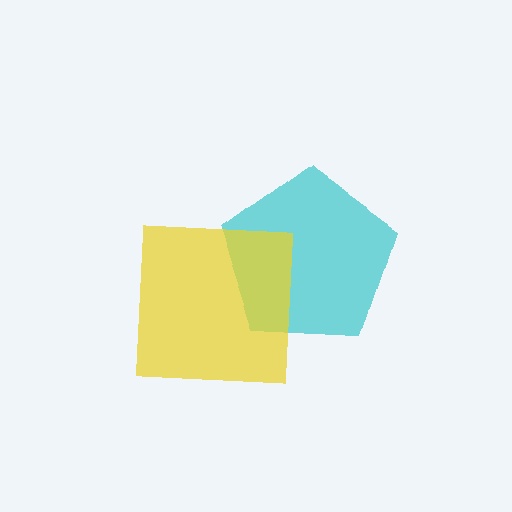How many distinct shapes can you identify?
There are 2 distinct shapes: a cyan pentagon, a yellow square.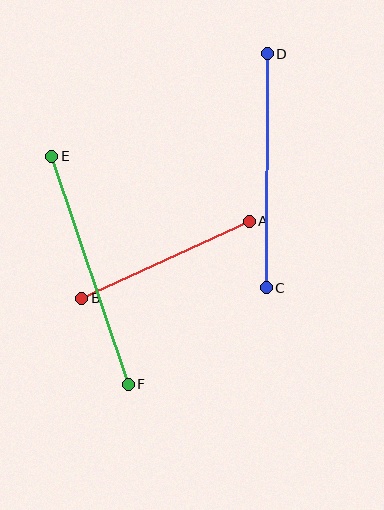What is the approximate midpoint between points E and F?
The midpoint is at approximately (90, 270) pixels.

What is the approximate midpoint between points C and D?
The midpoint is at approximately (267, 171) pixels.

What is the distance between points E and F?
The distance is approximately 240 pixels.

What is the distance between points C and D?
The distance is approximately 234 pixels.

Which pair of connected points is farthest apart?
Points E and F are farthest apart.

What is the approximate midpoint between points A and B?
The midpoint is at approximately (165, 260) pixels.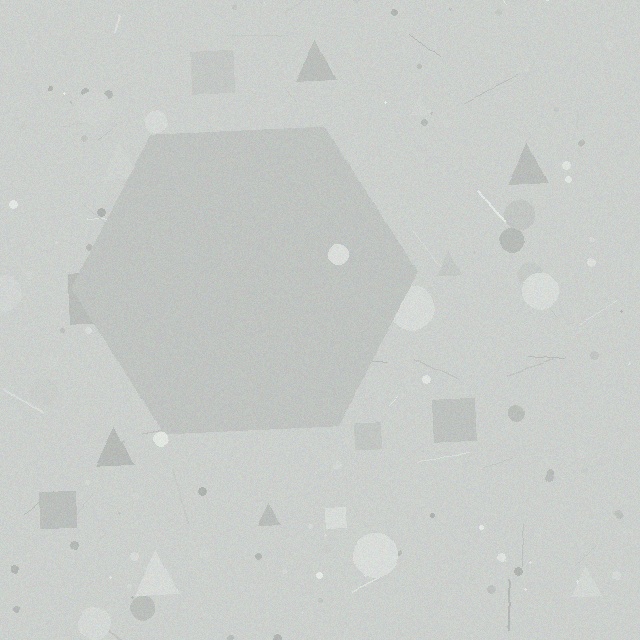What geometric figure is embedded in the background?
A hexagon is embedded in the background.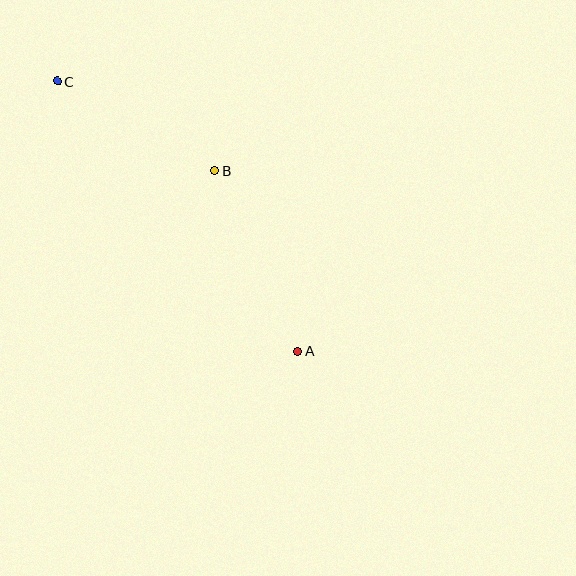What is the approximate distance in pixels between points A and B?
The distance between A and B is approximately 199 pixels.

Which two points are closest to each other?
Points B and C are closest to each other.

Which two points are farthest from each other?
Points A and C are farthest from each other.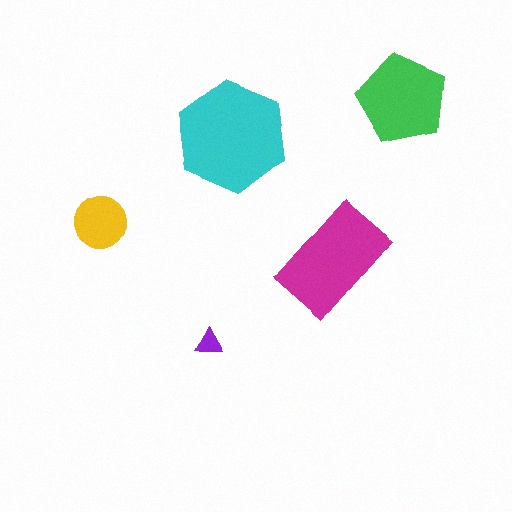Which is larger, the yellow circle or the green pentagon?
The green pentagon.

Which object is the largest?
The cyan hexagon.